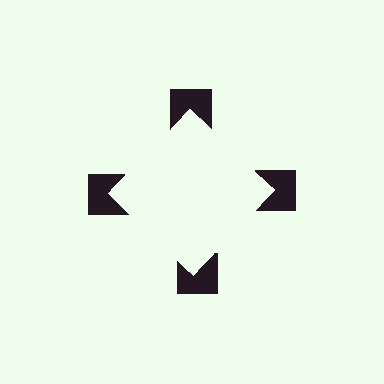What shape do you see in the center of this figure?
An illusory square — its edges are inferred from the aligned wedge cuts in the notched squares, not physically drawn.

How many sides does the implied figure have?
4 sides.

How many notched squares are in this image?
There are 4 — one at each vertex of the illusory square.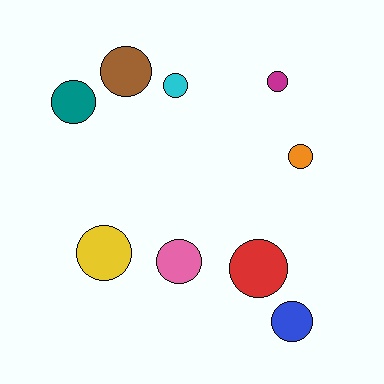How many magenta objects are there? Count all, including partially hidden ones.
There is 1 magenta object.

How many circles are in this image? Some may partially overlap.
There are 9 circles.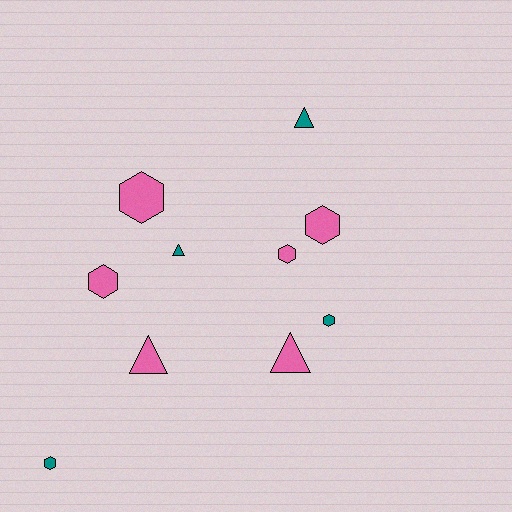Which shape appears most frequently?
Hexagon, with 6 objects.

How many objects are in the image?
There are 10 objects.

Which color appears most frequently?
Pink, with 6 objects.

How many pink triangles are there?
There are 2 pink triangles.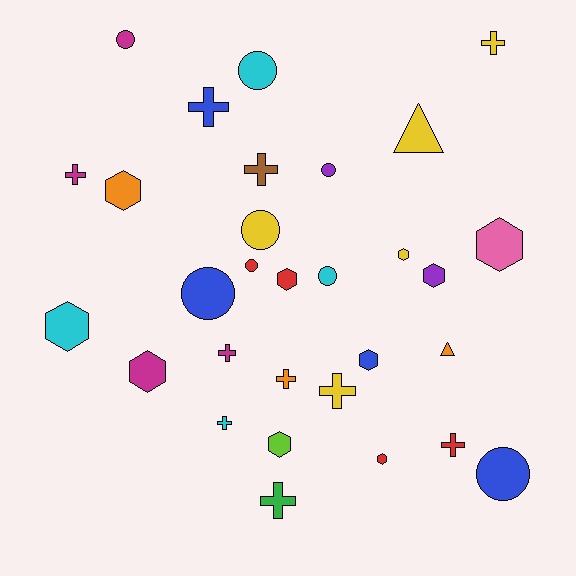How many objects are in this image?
There are 30 objects.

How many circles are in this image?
There are 8 circles.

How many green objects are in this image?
There is 1 green object.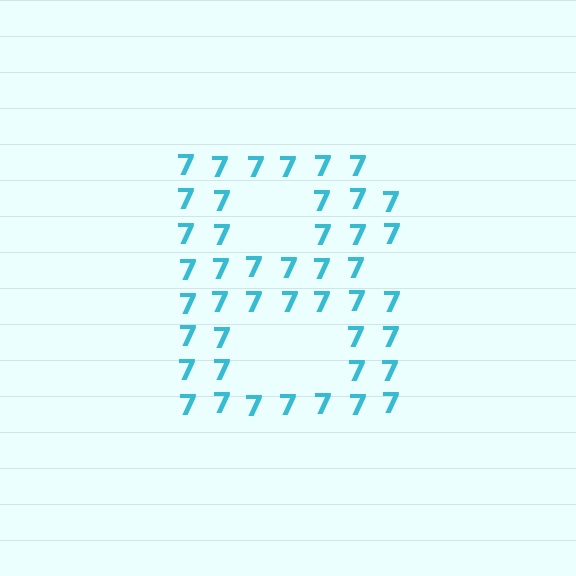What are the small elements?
The small elements are digit 7's.